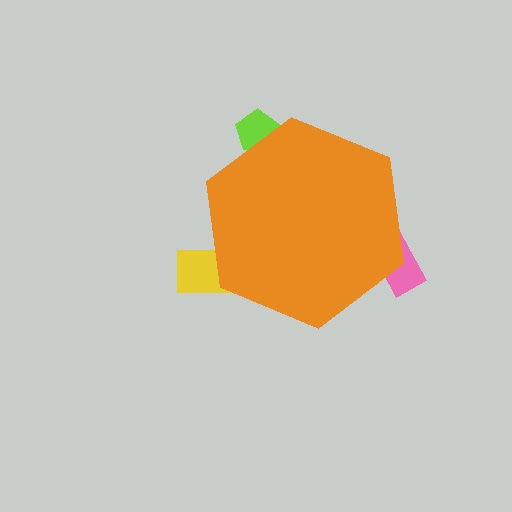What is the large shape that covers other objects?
An orange hexagon.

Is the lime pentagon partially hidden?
Yes, the lime pentagon is partially hidden behind the orange hexagon.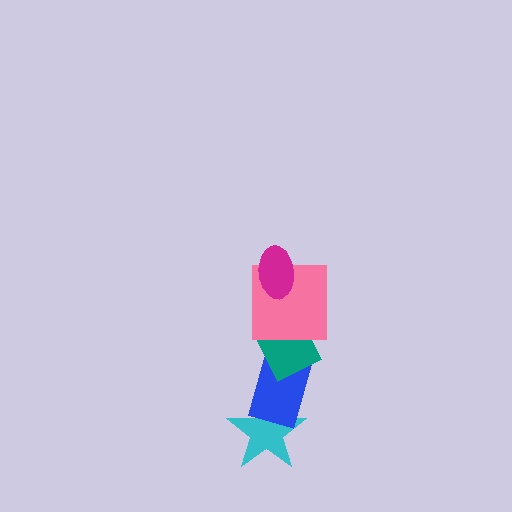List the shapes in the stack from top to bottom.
From top to bottom: the magenta ellipse, the pink square, the teal diamond, the blue rectangle, the cyan star.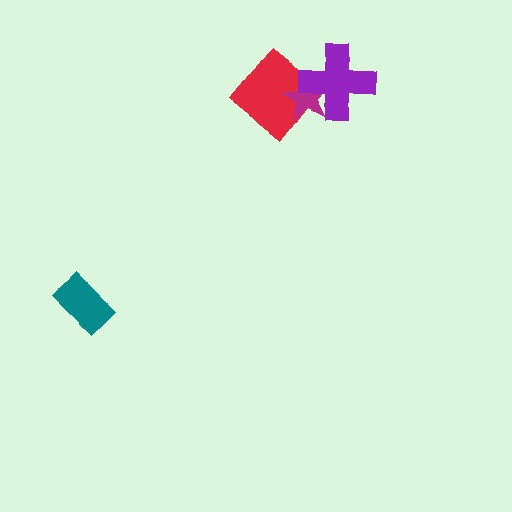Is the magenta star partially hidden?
Yes, it is partially covered by another shape.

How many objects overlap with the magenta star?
2 objects overlap with the magenta star.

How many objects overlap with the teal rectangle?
0 objects overlap with the teal rectangle.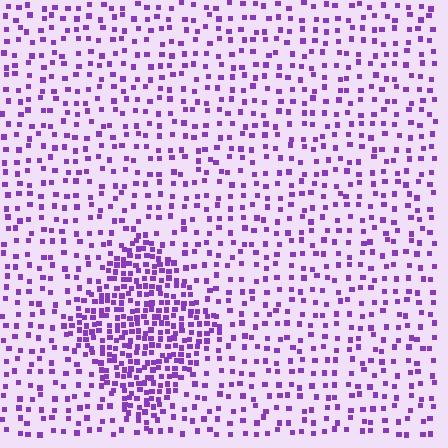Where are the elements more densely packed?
The elements are more densely packed inside the diamond boundary.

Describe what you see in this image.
The image contains small purple elements arranged at two different densities. A diamond-shaped region is visible where the elements are more densely packed than the surrounding area.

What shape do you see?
I see a diamond.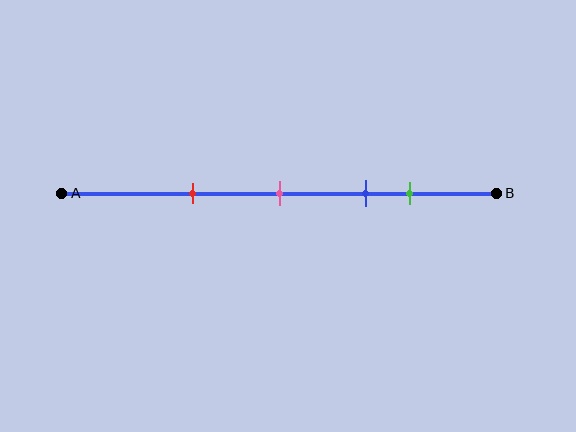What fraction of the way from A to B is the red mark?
The red mark is approximately 30% (0.3) of the way from A to B.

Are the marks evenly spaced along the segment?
No, the marks are not evenly spaced.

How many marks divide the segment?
There are 4 marks dividing the segment.